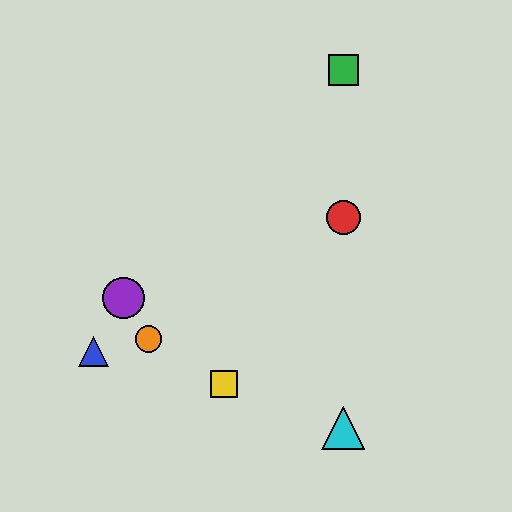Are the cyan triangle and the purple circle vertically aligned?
No, the cyan triangle is at x≈343 and the purple circle is at x≈123.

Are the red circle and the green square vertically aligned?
Yes, both are at x≈343.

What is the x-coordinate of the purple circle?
The purple circle is at x≈123.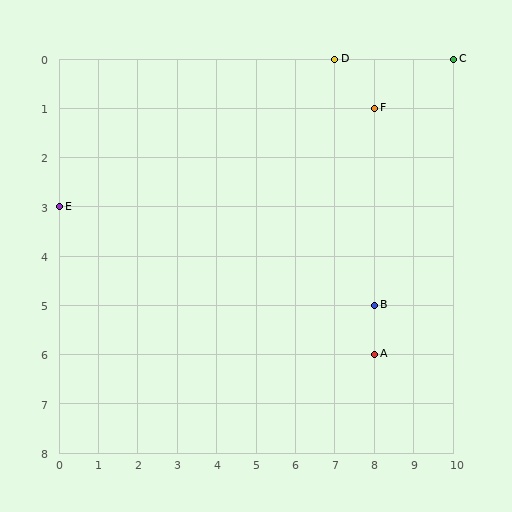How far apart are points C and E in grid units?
Points C and E are 10 columns and 3 rows apart (about 10.4 grid units diagonally).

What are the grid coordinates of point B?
Point B is at grid coordinates (8, 5).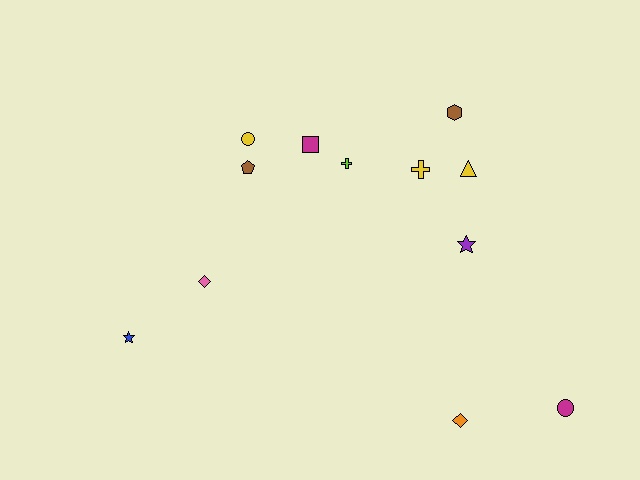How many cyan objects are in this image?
There are no cyan objects.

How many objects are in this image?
There are 12 objects.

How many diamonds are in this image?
There are 2 diamonds.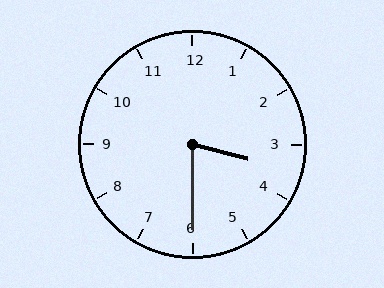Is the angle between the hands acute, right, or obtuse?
It is acute.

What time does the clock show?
3:30.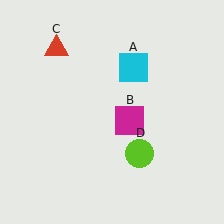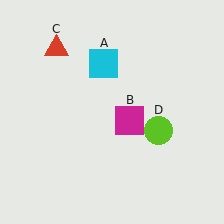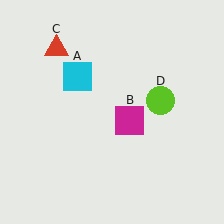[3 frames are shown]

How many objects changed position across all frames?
2 objects changed position: cyan square (object A), lime circle (object D).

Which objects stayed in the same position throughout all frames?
Magenta square (object B) and red triangle (object C) remained stationary.